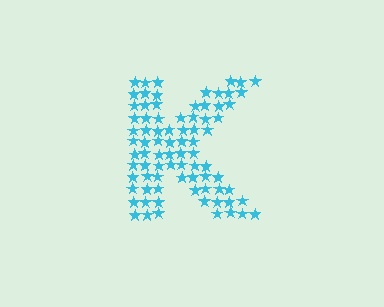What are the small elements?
The small elements are stars.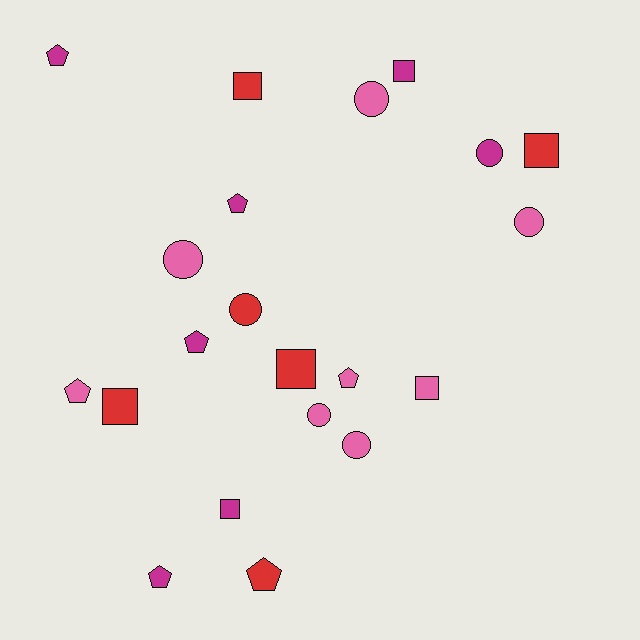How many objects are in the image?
There are 21 objects.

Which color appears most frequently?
Pink, with 8 objects.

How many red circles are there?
There is 1 red circle.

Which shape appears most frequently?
Square, with 7 objects.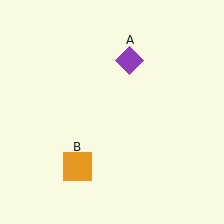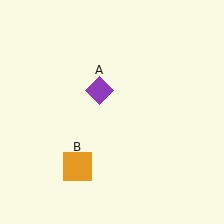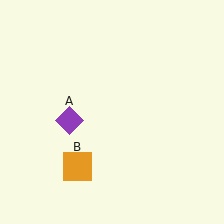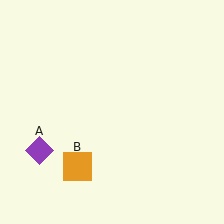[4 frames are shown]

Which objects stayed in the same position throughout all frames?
Orange square (object B) remained stationary.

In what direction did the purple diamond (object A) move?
The purple diamond (object A) moved down and to the left.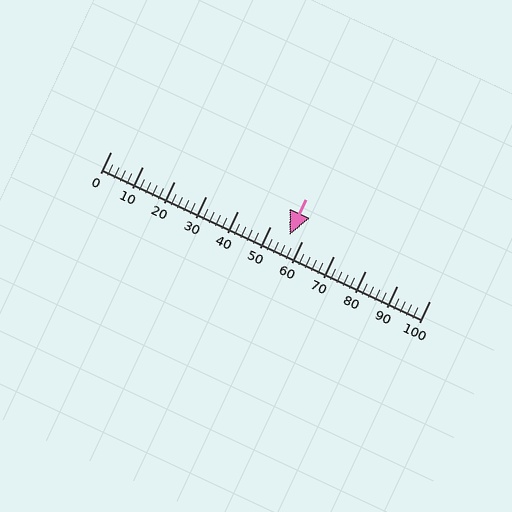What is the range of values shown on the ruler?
The ruler shows values from 0 to 100.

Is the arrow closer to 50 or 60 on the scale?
The arrow is closer to 60.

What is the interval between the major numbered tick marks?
The major tick marks are spaced 10 units apart.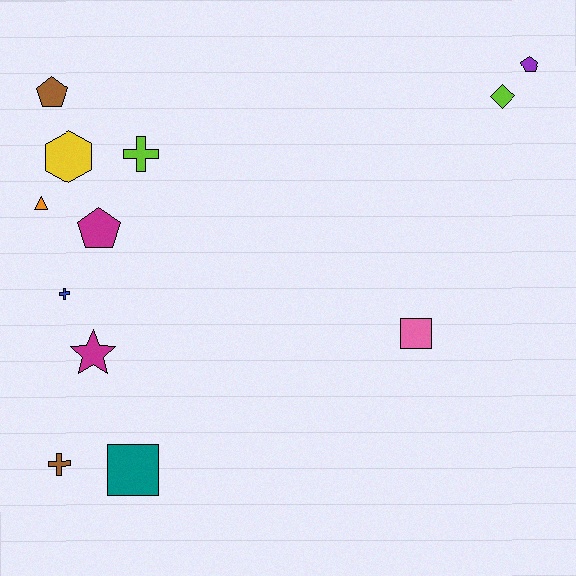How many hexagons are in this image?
There is 1 hexagon.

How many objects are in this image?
There are 12 objects.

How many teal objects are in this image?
There is 1 teal object.